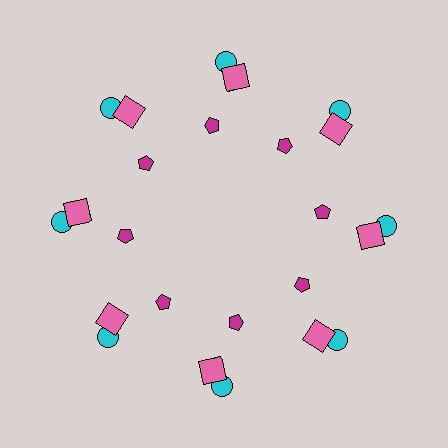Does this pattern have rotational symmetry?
Yes, this pattern has 8-fold rotational symmetry. It looks the same after rotating 45 degrees around the center.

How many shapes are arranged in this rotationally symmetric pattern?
There are 24 shapes, arranged in 8 groups of 3.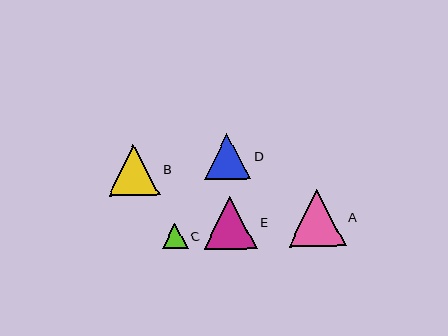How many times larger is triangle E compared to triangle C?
Triangle E is approximately 2.1 times the size of triangle C.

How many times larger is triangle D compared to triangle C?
Triangle D is approximately 1.8 times the size of triangle C.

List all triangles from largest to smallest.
From largest to smallest: A, E, B, D, C.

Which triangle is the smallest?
Triangle C is the smallest with a size of approximately 25 pixels.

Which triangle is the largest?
Triangle A is the largest with a size of approximately 57 pixels.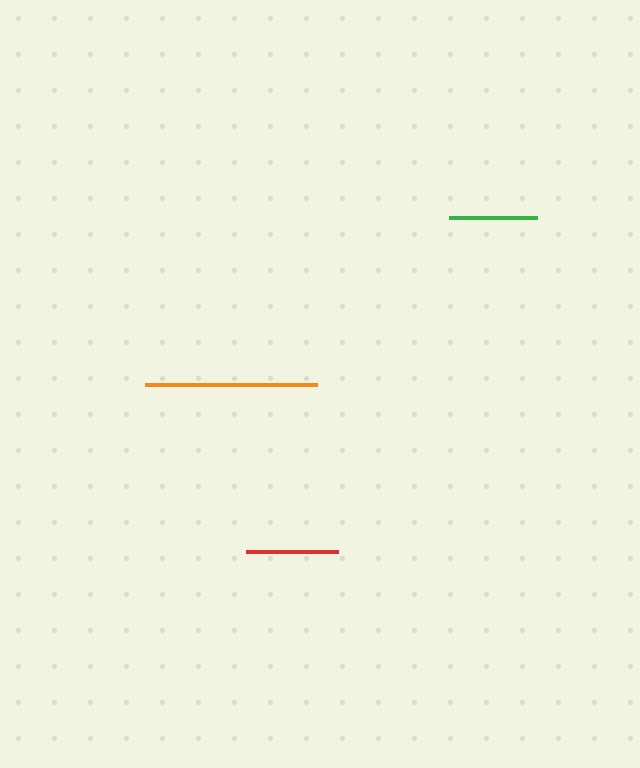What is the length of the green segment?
The green segment is approximately 88 pixels long.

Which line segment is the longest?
The orange line is the longest at approximately 172 pixels.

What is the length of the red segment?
The red segment is approximately 92 pixels long.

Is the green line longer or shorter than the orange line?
The orange line is longer than the green line.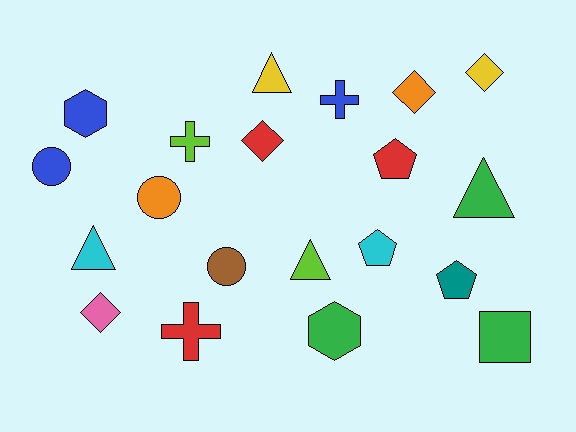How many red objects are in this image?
There are 3 red objects.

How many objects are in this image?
There are 20 objects.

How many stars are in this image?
There are no stars.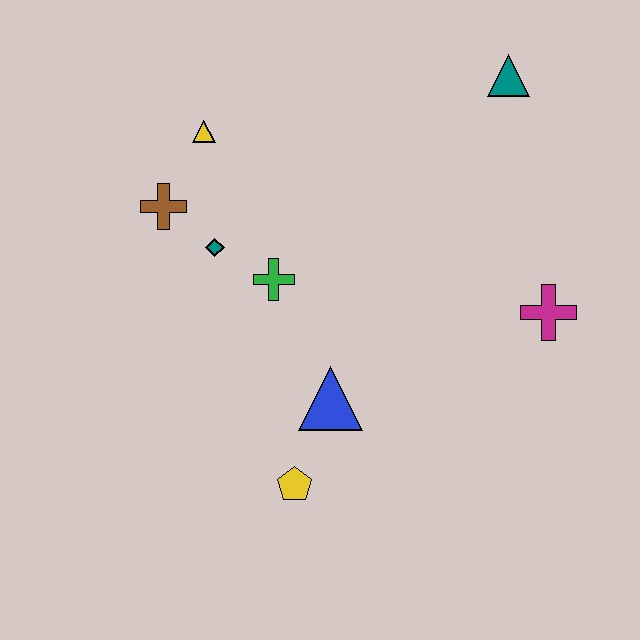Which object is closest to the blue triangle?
The yellow pentagon is closest to the blue triangle.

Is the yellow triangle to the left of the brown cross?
No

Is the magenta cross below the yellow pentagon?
No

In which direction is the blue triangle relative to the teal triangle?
The blue triangle is below the teal triangle.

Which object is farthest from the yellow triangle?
The magenta cross is farthest from the yellow triangle.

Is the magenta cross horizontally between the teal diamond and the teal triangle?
No